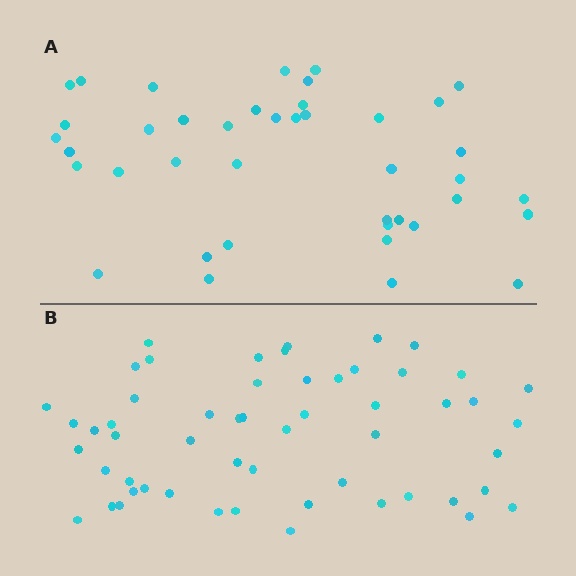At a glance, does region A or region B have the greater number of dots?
Region B (the bottom region) has more dots.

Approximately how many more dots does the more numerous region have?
Region B has approximately 15 more dots than region A.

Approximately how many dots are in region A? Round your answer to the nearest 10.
About 40 dots. (The exact count is 41, which rounds to 40.)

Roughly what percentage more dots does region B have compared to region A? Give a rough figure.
About 35% more.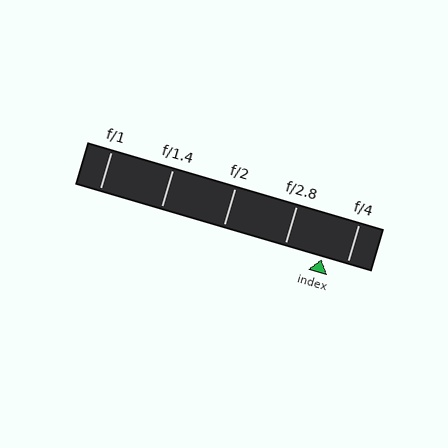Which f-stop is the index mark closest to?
The index mark is closest to f/4.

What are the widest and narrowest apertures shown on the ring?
The widest aperture shown is f/1 and the narrowest is f/4.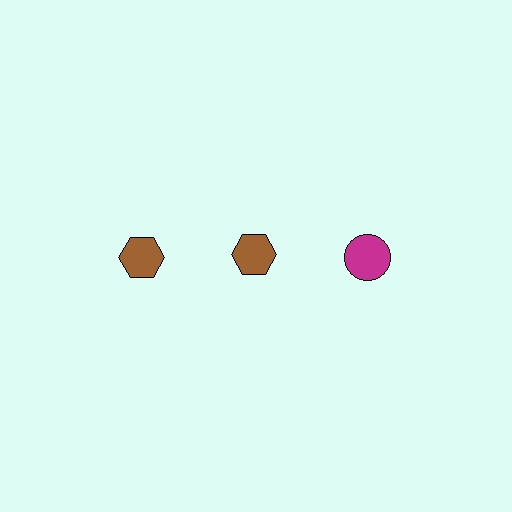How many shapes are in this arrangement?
There are 3 shapes arranged in a grid pattern.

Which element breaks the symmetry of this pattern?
The magenta circle in the top row, center column breaks the symmetry. All other shapes are brown hexagons.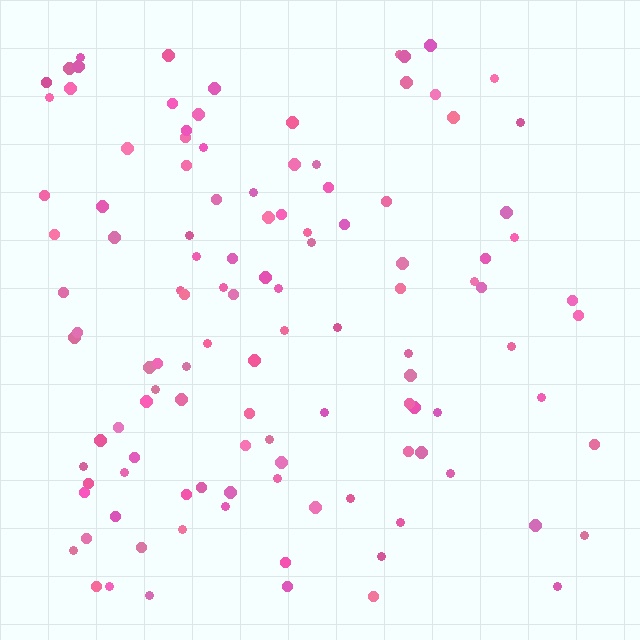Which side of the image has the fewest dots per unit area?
The right.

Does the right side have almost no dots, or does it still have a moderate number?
Still a moderate number, just noticeably fewer than the left.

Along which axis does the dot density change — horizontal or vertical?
Horizontal.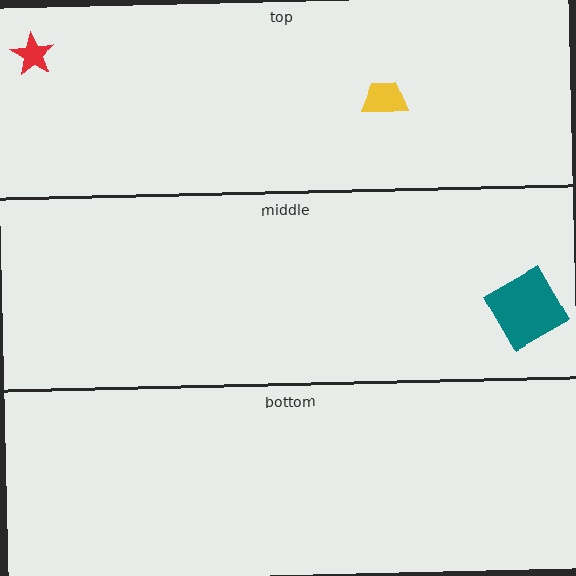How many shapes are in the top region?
2.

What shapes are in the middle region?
The teal diamond.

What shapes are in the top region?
The red star, the yellow trapezoid.